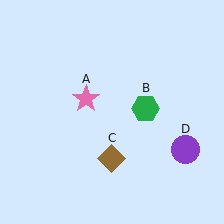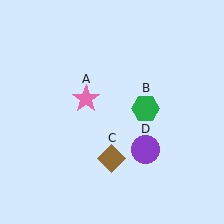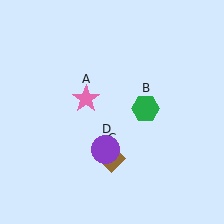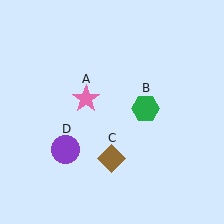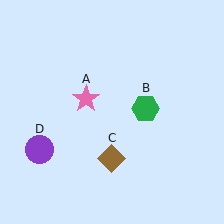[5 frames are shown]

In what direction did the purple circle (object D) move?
The purple circle (object D) moved left.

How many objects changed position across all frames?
1 object changed position: purple circle (object D).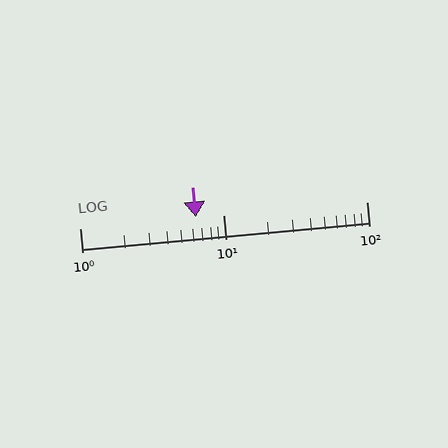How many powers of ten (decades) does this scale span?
The scale spans 2 decades, from 1 to 100.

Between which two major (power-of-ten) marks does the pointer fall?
The pointer is between 1 and 10.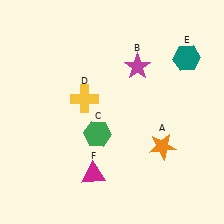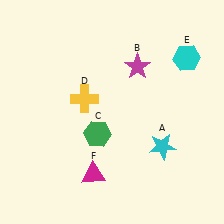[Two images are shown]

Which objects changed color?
A changed from orange to cyan. E changed from teal to cyan.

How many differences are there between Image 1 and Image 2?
There are 2 differences between the two images.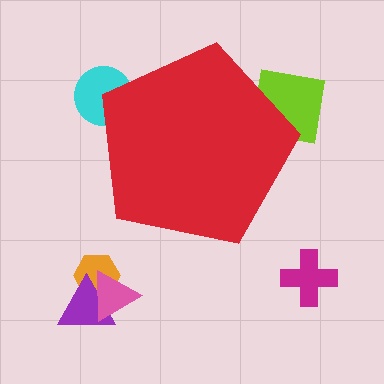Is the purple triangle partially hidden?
No, the purple triangle is fully visible.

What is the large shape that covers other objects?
A red pentagon.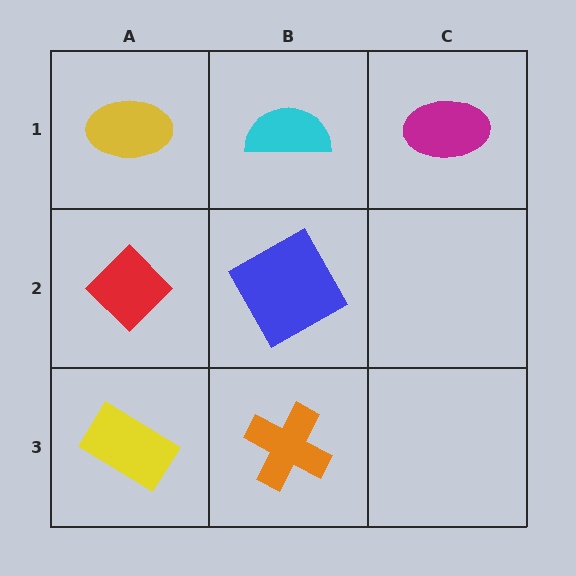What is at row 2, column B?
A blue square.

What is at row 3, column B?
An orange cross.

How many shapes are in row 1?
3 shapes.